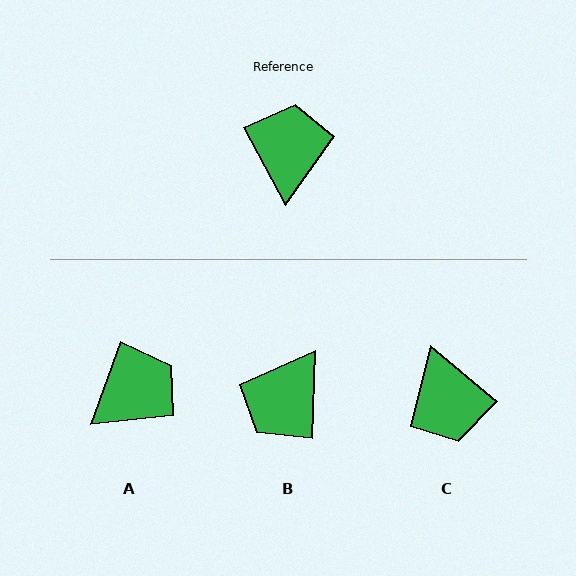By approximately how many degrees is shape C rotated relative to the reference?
Approximately 159 degrees clockwise.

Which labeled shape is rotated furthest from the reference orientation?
C, about 159 degrees away.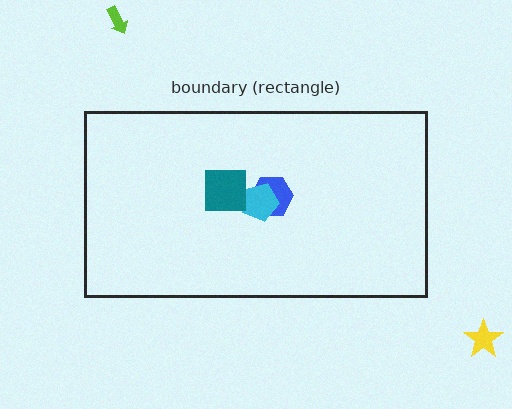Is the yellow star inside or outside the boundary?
Outside.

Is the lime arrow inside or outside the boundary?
Outside.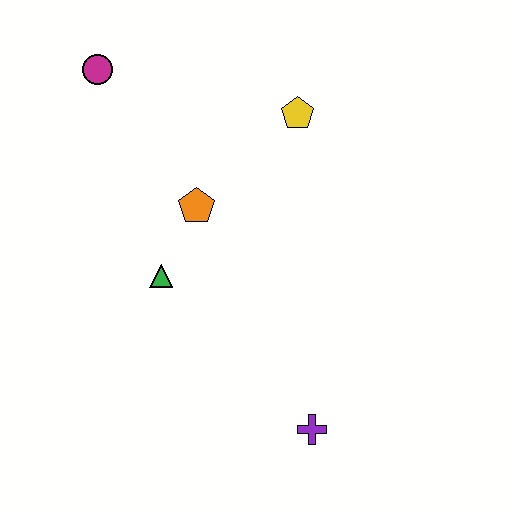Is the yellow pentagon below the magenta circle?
Yes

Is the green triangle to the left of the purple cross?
Yes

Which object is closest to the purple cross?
The green triangle is closest to the purple cross.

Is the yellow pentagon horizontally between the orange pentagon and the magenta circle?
No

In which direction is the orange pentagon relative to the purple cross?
The orange pentagon is above the purple cross.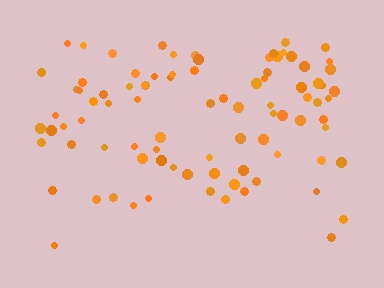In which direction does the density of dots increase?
From bottom to top, with the top side densest.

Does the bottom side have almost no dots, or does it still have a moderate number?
Still a moderate number, just noticeably fewer than the top.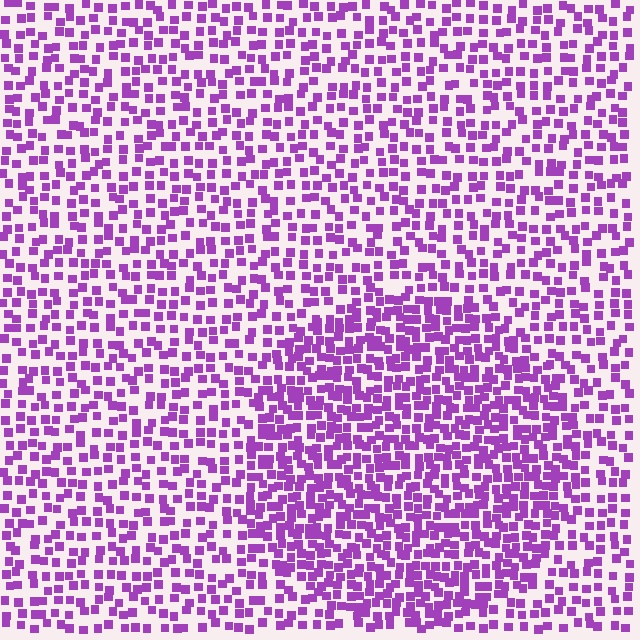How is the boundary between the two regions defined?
The boundary is defined by a change in element density (approximately 1.7x ratio). All elements are the same color, size, and shape.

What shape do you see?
I see a circle.